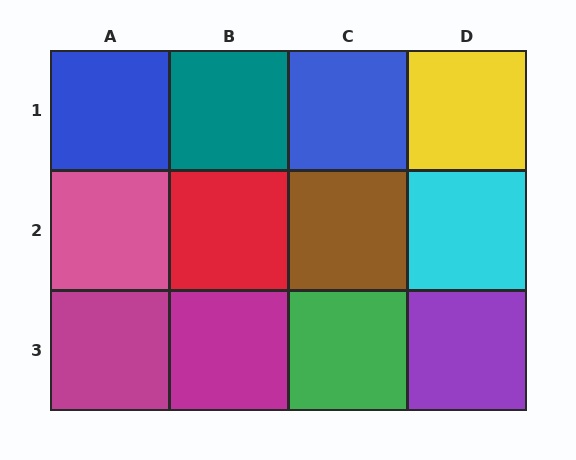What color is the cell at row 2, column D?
Cyan.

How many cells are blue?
2 cells are blue.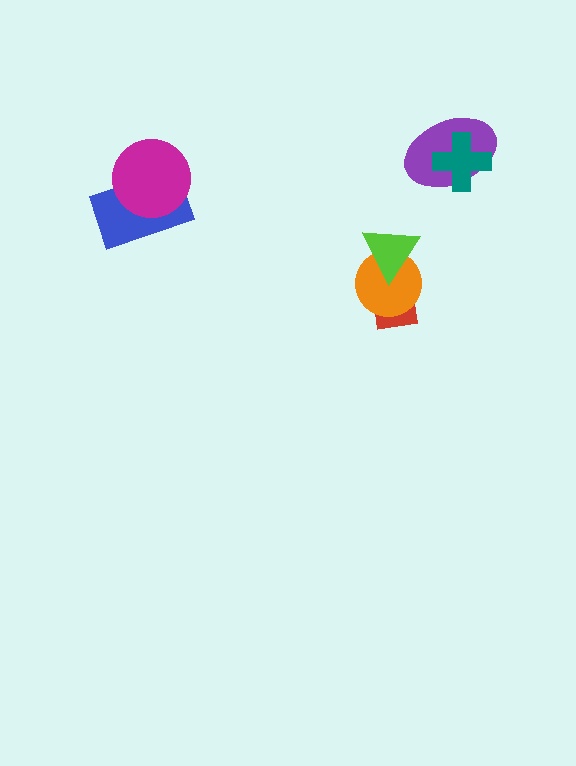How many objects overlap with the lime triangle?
2 objects overlap with the lime triangle.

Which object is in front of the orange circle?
The lime triangle is in front of the orange circle.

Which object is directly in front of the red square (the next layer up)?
The orange circle is directly in front of the red square.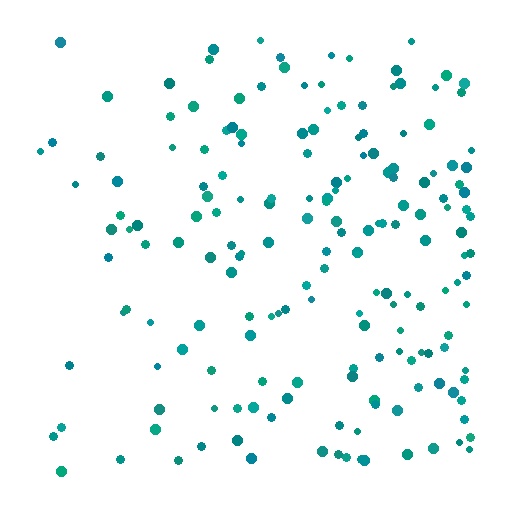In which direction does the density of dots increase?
From left to right, with the right side densest.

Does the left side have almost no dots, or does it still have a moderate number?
Still a moderate number, just noticeably fewer than the right.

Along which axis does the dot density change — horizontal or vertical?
Horizontal.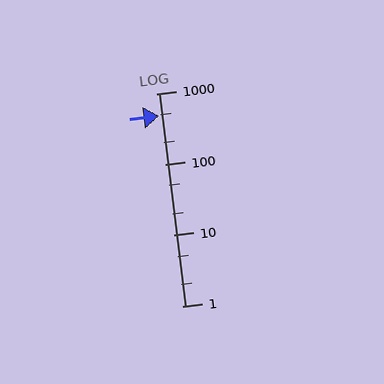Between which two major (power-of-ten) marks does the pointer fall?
The pointer is between 100 and 1000.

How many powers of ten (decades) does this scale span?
The scale spans 3 decades, from 1 to 1000.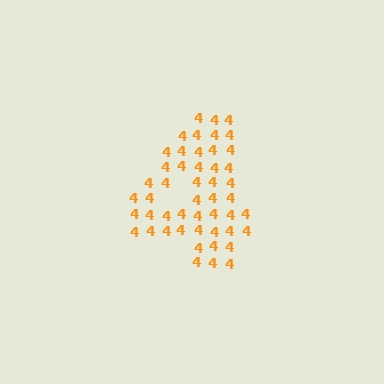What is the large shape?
The large shape is the digit 4.